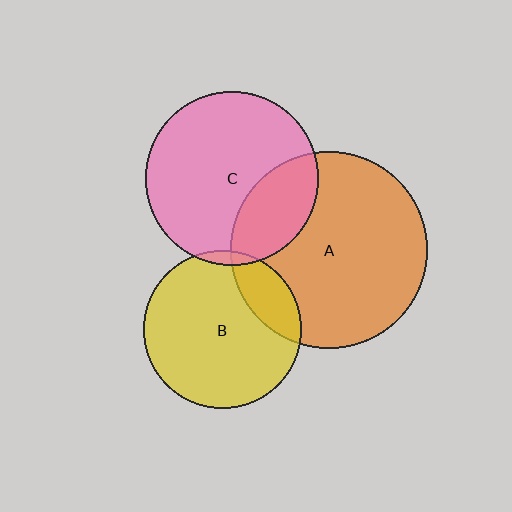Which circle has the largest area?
Circle A (orange).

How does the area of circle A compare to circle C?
Approximately 1.3 times.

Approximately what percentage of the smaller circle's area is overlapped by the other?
Approximately 25%.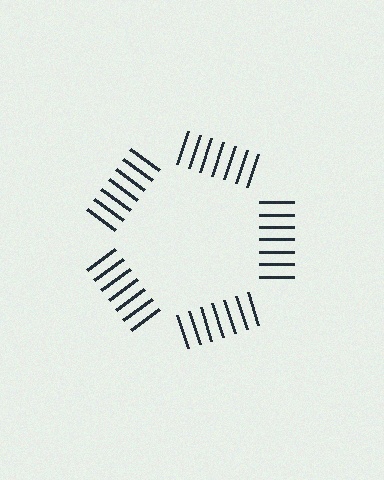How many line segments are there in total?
35 — 7 along each of the 5 edges.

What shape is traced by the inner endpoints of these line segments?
An illusory pentagon — the line segments terminate on its edges but no continuous stroke is drawn.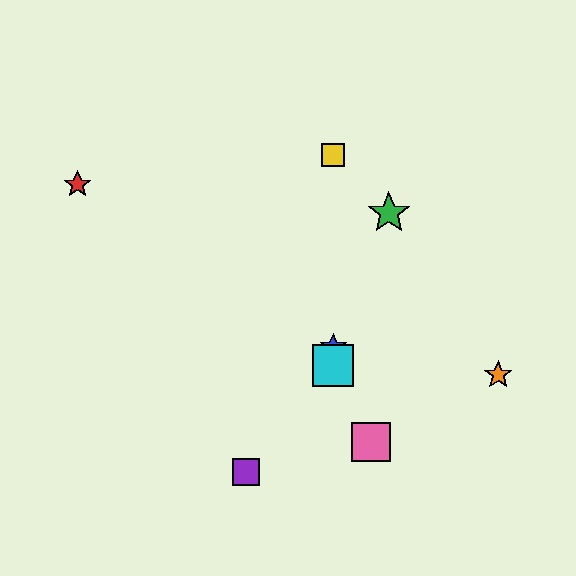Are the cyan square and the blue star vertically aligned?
Yes, both are at x≈333.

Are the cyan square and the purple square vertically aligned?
No, the cyan square is at x≈333 and the purple square is at x≈246.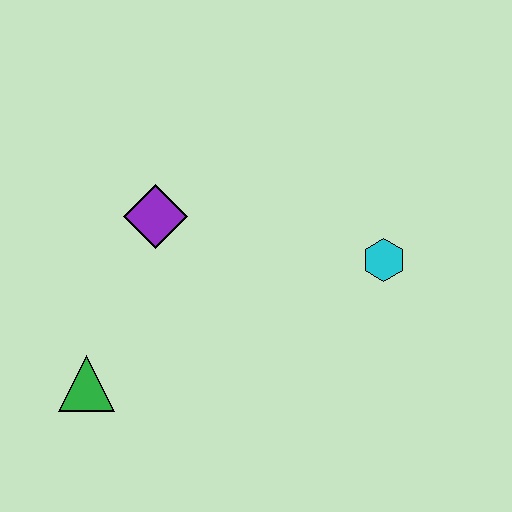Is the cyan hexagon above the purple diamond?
No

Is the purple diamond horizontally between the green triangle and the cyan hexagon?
Yes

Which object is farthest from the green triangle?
The cyan hexagon is farthest from the green triangle.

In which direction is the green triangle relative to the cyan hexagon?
The green triangle is to the left of the cyan hexagon.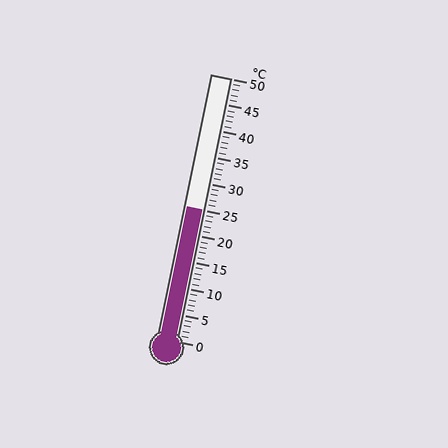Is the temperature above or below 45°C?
The temperature is below 45°C.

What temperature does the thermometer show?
The thermometer shows approximately 25°C.